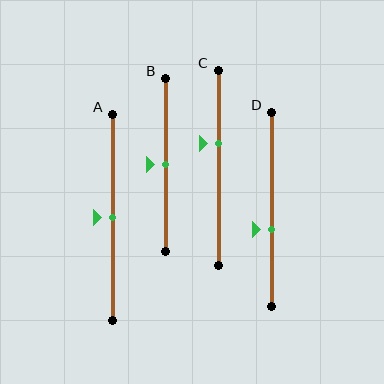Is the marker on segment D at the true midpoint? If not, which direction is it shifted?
No, the marker on segment D is shifted downward by about 10% of the segment length.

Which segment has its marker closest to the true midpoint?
Segment A has its marker closest to the true midpoint.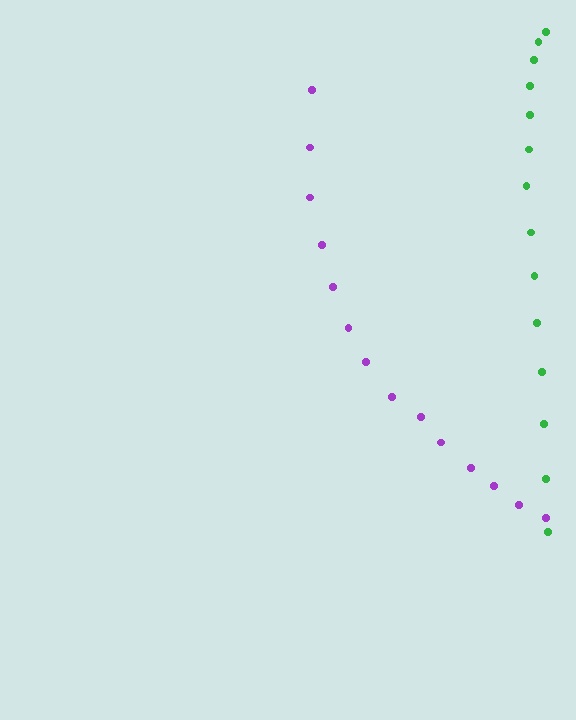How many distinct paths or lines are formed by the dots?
There are 2 distinct paths.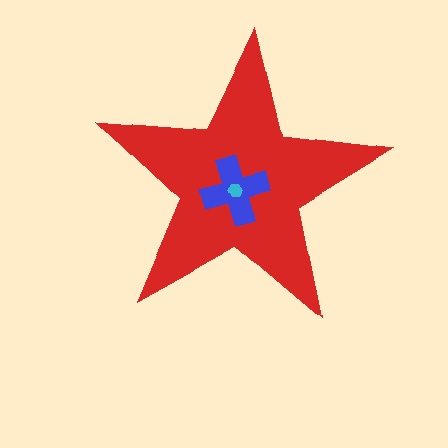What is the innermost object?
The cyan hexagon.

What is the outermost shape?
The red star.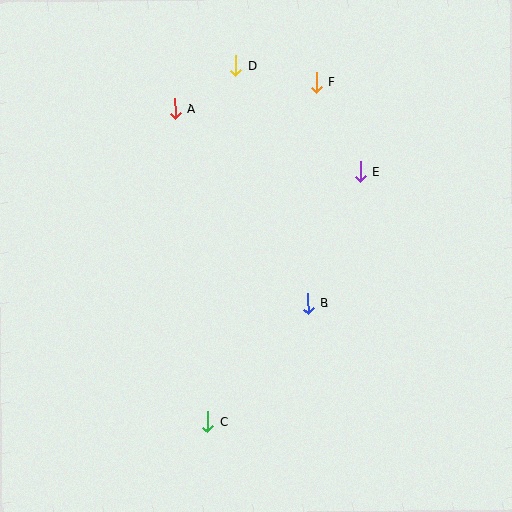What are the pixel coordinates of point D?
Point D is at (236, 66).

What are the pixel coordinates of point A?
Point A is at (175, 108).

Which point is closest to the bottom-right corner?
Point B is closest to the bottom-right corner.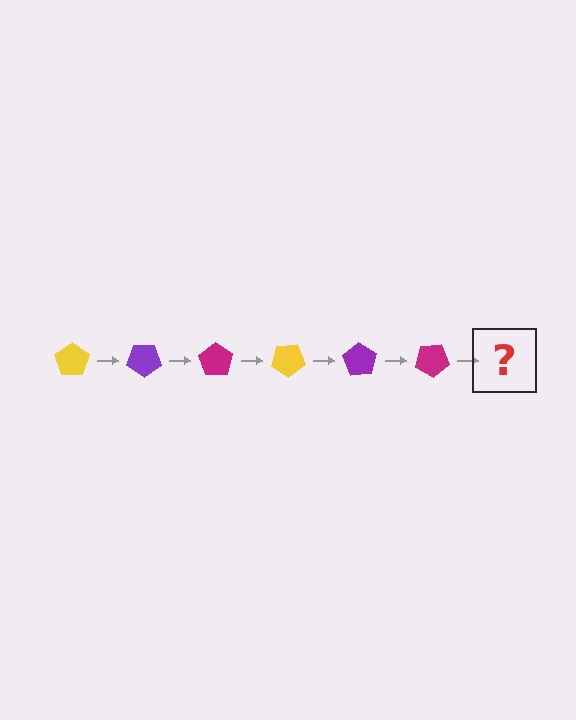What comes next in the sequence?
The next element should be a yellow pentagon, rotated 210 degrees from the start.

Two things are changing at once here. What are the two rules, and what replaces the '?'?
The two rules are that it rotates 35 degrees each step and the color cycles through yellow, purple, and magenta. The '?' should be a yellow pentagon, rotated 210 degrees from the start.